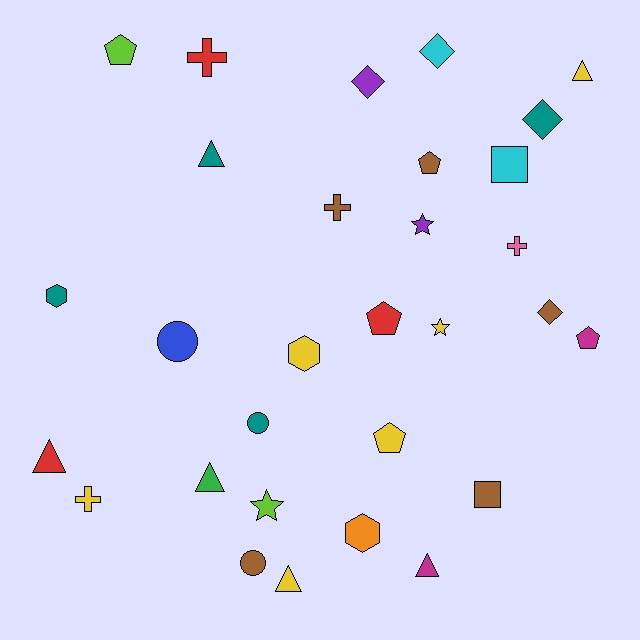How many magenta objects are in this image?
There are 2 magenta objects.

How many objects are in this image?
There are 30 objects.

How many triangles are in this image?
There are 6 triangles.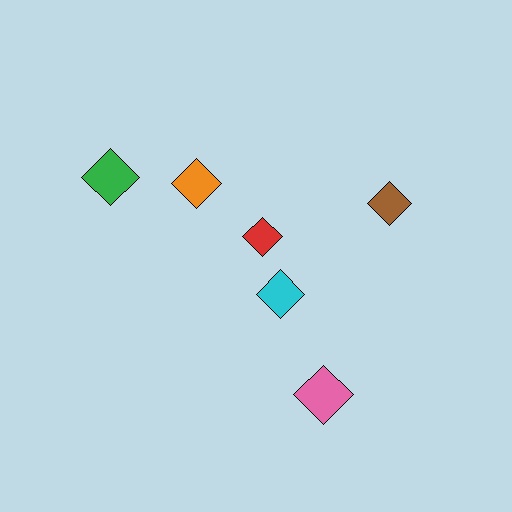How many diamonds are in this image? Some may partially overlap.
There are 6 diamonds.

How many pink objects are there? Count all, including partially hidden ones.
There is 1 pink object.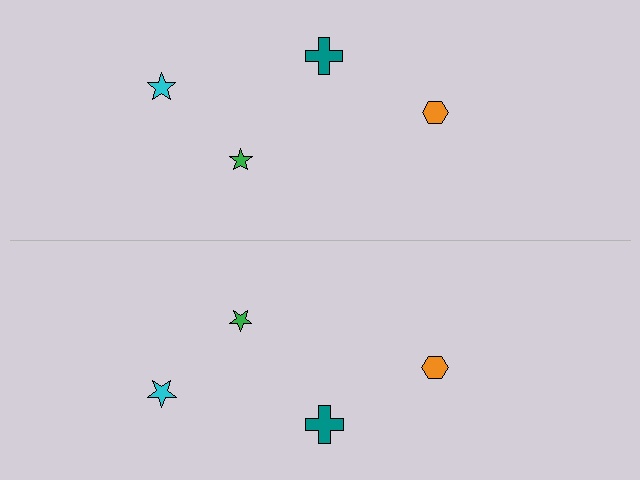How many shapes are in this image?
There are 8 shapes in this image.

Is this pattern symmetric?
Yes, this pattern has bilateral (reflection) symmetry.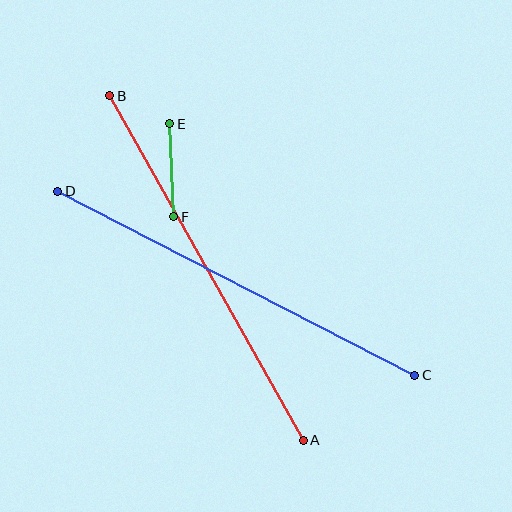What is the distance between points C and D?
The distance is approximately 401 pixels.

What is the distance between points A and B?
The distance is approximately 395 pixels.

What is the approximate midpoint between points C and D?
The midpoint is at approximately (236, 283) pixels.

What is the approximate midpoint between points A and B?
The midpoint is at approximately (206, 268) pixels.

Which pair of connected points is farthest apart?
Points C and D are farthest apart.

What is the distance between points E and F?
The distance is approximately 93 pixels.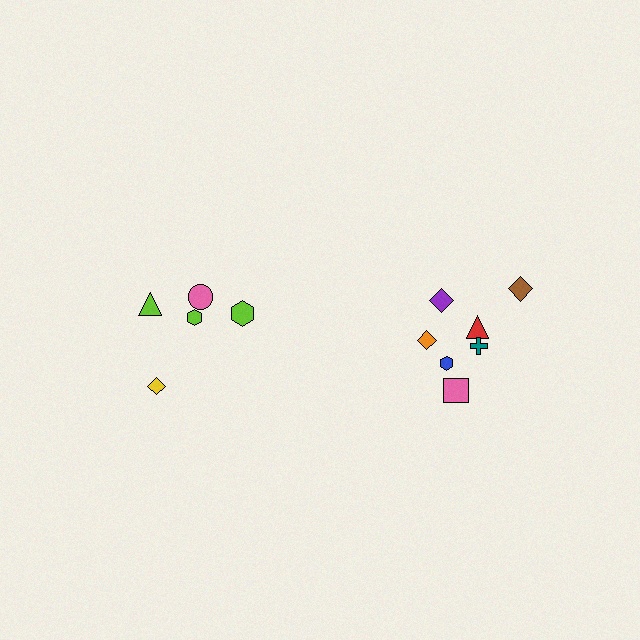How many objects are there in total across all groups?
There are 12 objects.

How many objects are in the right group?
There are 7 objects.